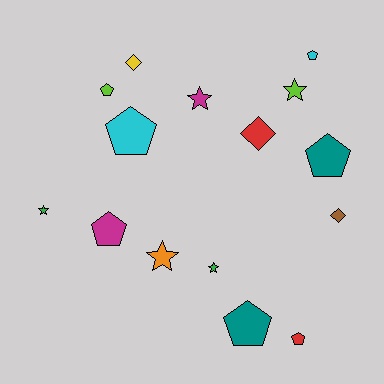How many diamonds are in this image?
There are 3 diamonds.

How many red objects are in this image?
There are 2 red objects.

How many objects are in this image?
There are 15 objects.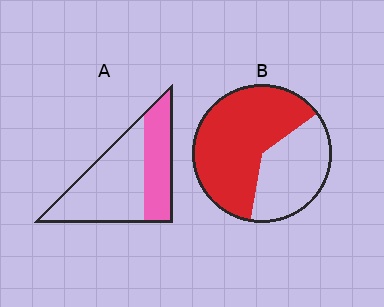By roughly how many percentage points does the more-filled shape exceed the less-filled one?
By roughly 25 percentage points (B over A).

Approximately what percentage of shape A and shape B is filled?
A is approximately 35% and B is approximately 60%.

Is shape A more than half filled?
No.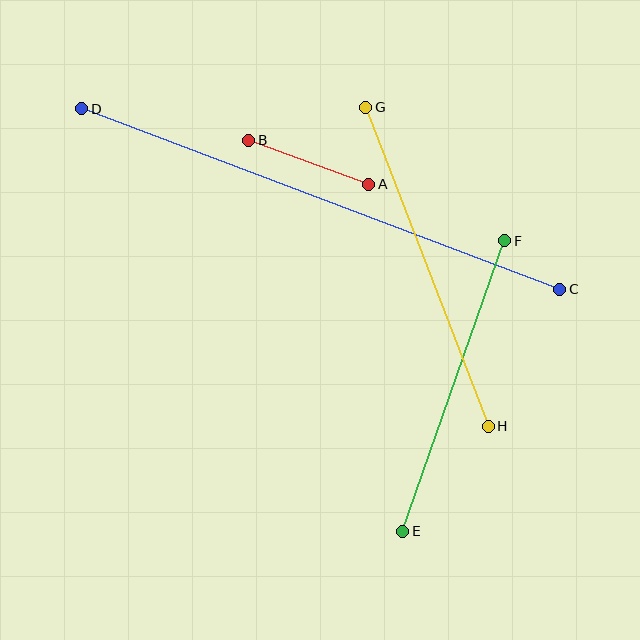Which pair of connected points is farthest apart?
Points C and D are farthest apart.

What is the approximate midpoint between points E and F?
The midpoint is at approximately (454, 386) pixels.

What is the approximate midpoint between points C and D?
The midpoint is at approximately (321, 199) pixels.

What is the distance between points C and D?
The distance is approximately 511 pixels.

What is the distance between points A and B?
The distance is approximately 128 pixels.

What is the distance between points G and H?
The distance is approximately 342 pixels.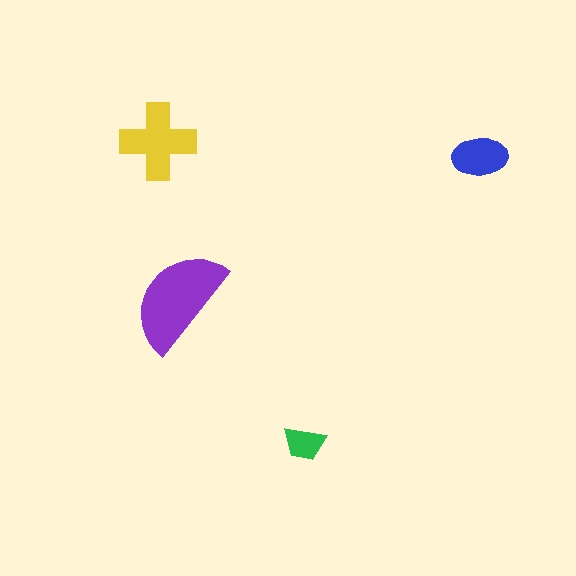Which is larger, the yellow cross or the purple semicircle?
The purple semicircle.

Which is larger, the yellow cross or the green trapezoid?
The yellow cross.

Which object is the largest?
The purple semicircle.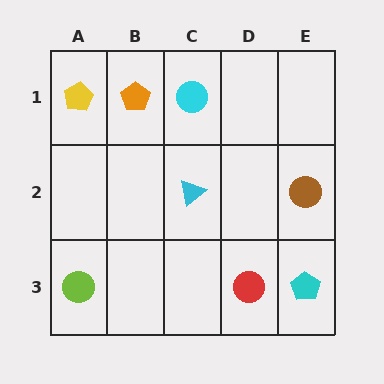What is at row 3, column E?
A cyan pentagon.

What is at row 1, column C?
A cyan circle.